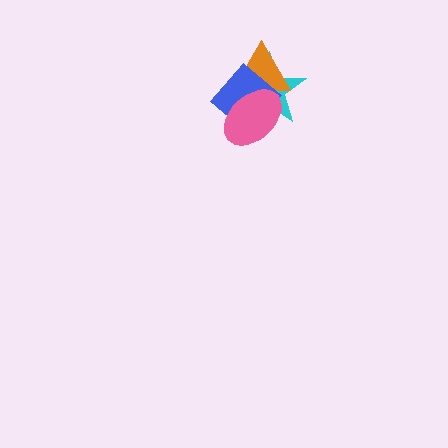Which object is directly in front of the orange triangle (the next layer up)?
The blue diamond is directly in front of the orange triangle.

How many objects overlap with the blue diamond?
3 objects overlap with the blue diamond.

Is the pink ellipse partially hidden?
No, no other shape covers it.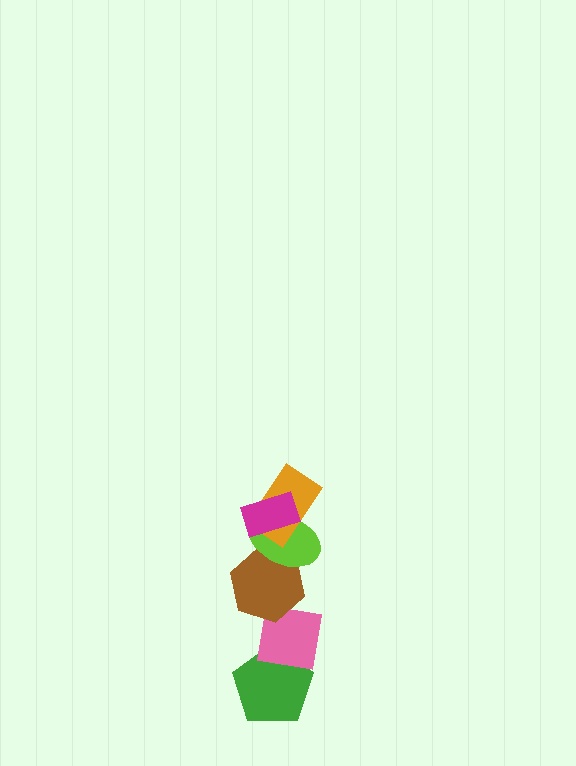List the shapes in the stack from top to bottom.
From top to bottom: the magenta rectangle, the orange rectangle, the lime ellipse, the brown hexagon, the pink square, the green pentagon.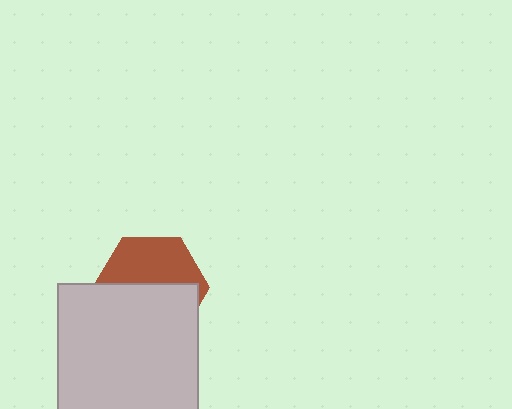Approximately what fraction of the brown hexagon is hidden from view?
Roughly 54% of the brown hexagon is hidden behind the light gray square.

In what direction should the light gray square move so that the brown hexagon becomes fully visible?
The light gray square should move down. That is the shortest direction to clear the overlap and leave the brown hexagon fully visible.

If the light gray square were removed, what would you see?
You would see the complete brown hexagon.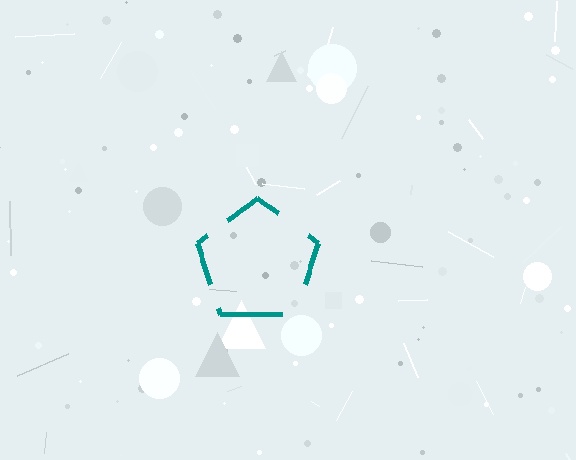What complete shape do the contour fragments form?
The contour fragments form a pentagon.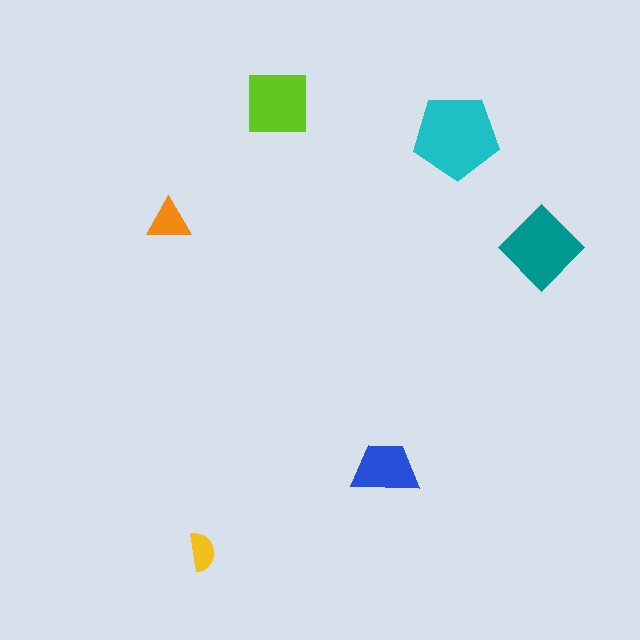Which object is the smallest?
The yellow semicircle.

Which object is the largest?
The cyan pentagon.